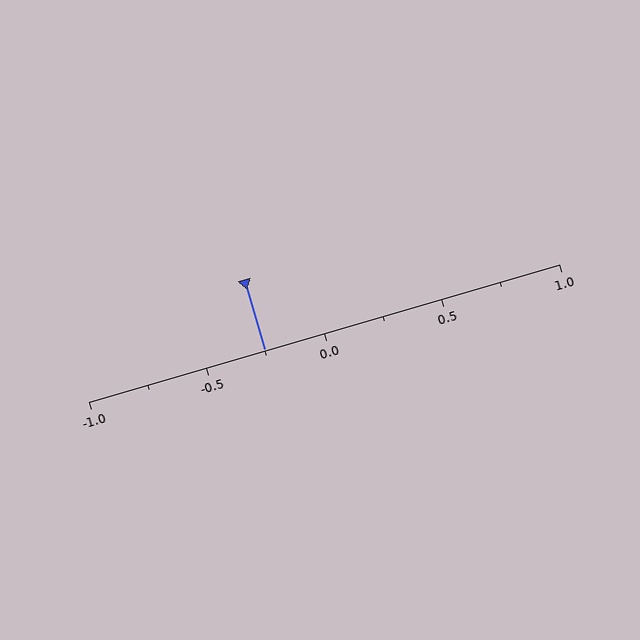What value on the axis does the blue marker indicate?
The marker indicates approximately -0.25.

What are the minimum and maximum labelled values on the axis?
The axis runs from -1.0 to 1.0.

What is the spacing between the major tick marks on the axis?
The major ticks are spaced 0.5 apart.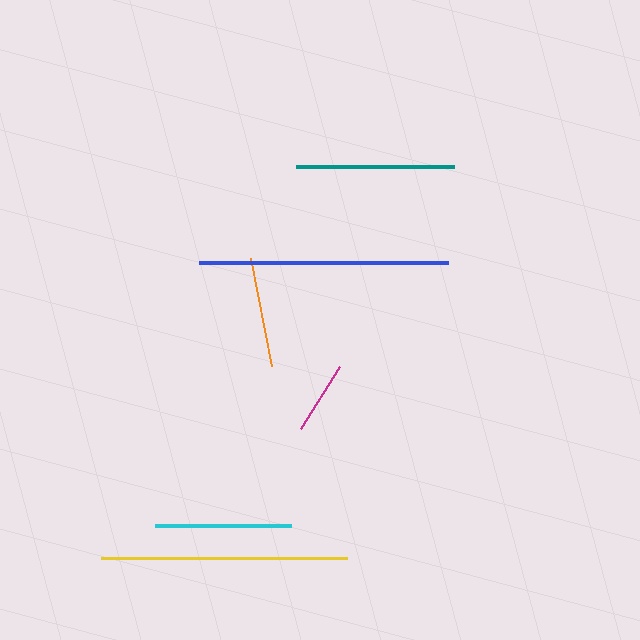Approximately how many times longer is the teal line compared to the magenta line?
The teal line is approximately 2.2 times the length of the magenta line.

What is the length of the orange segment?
The orange segment is approximately 109 pixels long.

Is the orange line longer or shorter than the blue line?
The blue line is longer than the orange line.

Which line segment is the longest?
The blue line is the longest at approximately 249 pixels.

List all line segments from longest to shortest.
From longest to shortest: blue, yellow, teal, cyan, orange, magenta.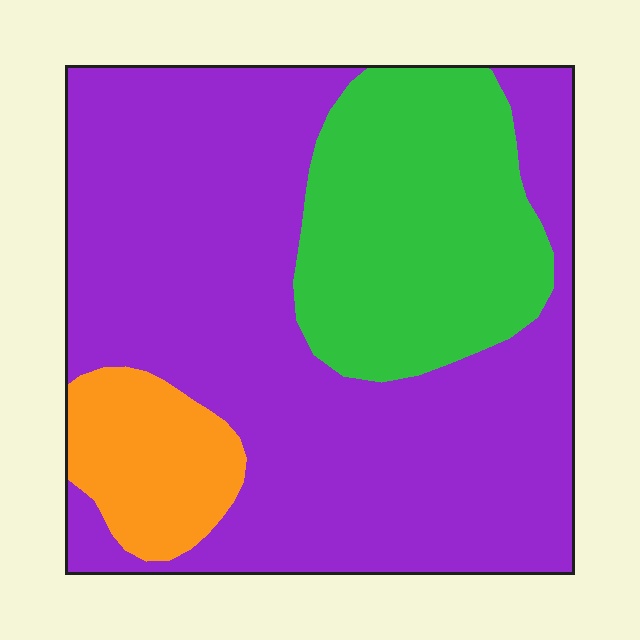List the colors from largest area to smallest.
From largest to smallest: purple, green, orange.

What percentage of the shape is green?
Green covers about 25% of the shape.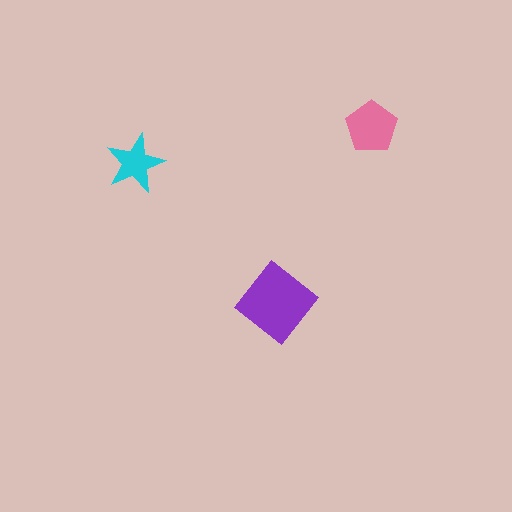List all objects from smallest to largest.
The cyan star, the pink pentagon, the purple diamond.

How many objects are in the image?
There are 3 objects in the image.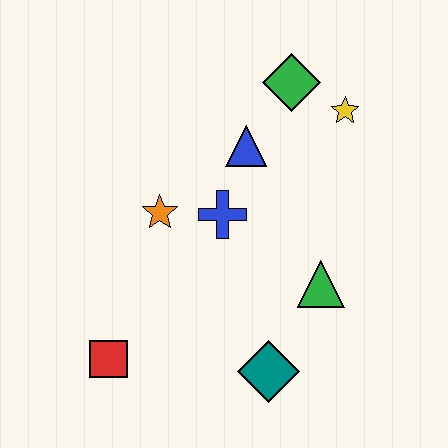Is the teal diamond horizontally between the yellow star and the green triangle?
No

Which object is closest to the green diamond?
The yellow star is closest to the green diamond.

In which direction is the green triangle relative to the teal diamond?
The green triangle is above the teal diamond.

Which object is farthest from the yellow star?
The red square is farthest from the yellow star.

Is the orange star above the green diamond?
No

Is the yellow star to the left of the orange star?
No